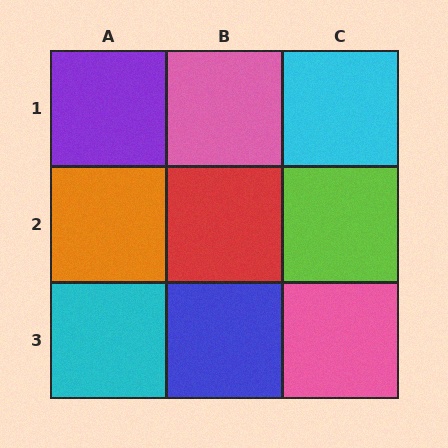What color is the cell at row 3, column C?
Pink.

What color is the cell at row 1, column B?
Pink.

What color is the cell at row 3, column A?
Cyan.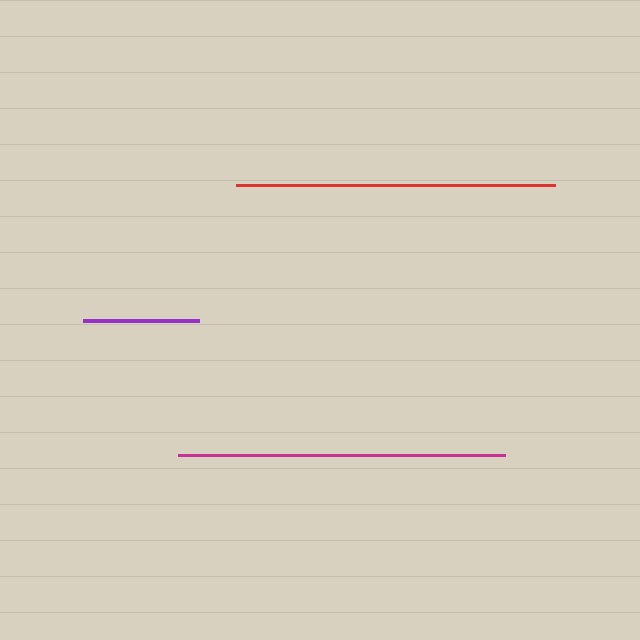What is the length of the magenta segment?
The magenta segment is approximately 327 pixels long.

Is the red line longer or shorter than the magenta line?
The magenta line is longer than the red line.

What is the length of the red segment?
The red segment is approximately 319 pixels long.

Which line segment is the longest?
The magenta line is the longest at approximately 327 pixels.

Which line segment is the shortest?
The purple line is the shortest at approximately 116 pixels.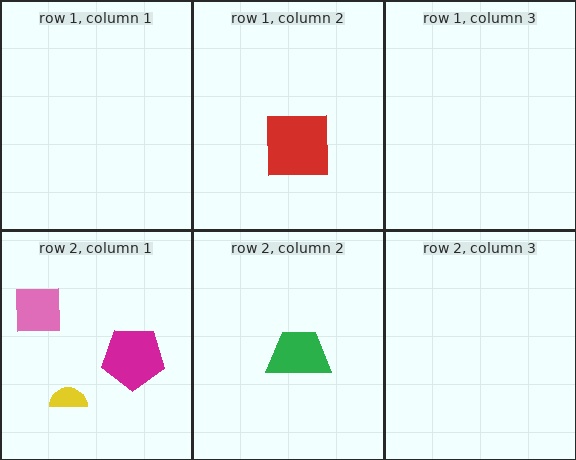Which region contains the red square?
The row 1, column 2 region.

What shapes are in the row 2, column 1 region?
The yellow semicircle, the magenta pentagon, the pink square.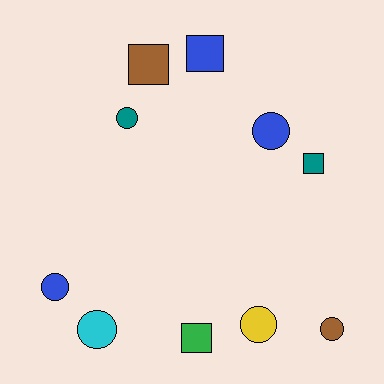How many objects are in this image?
There are 10 objects.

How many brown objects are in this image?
There are 2 brown objects.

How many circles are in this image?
There are 6 circles.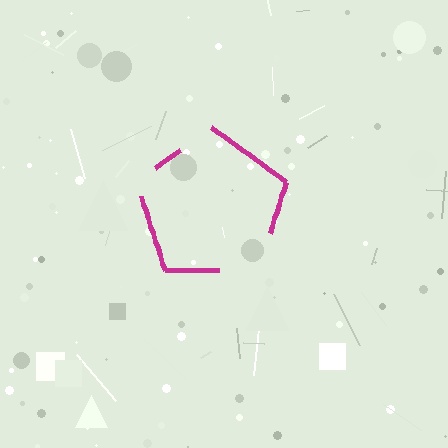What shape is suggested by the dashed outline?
The dashed outline suggests a pentagon.